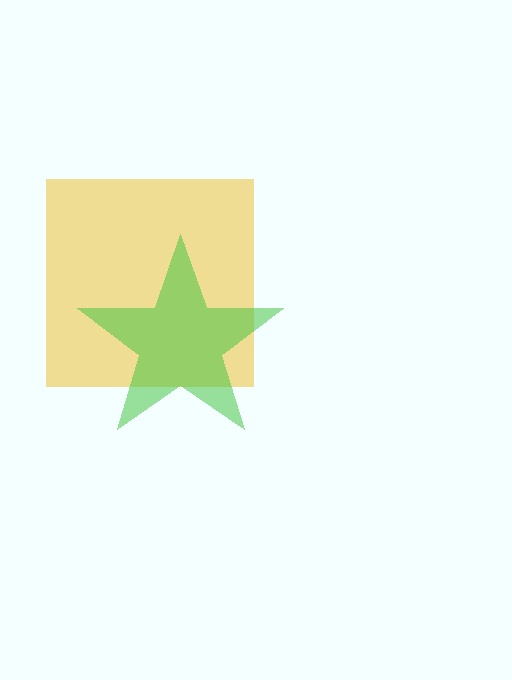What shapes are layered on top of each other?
The layered shapes are: a yellow square, a green star.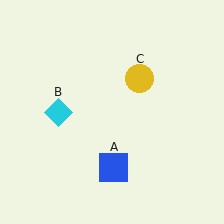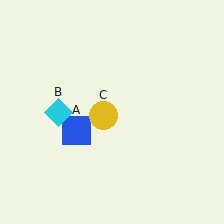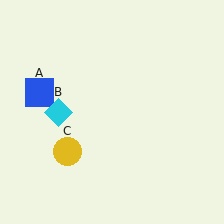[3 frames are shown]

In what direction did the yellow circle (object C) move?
The yellow circle (object C) moved down and to the left.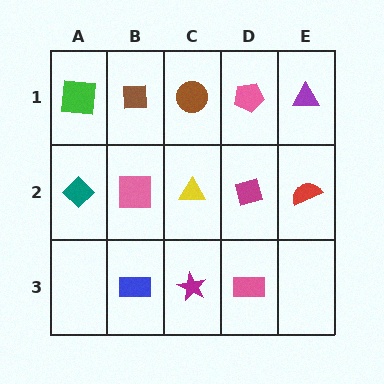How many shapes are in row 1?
5 shapes.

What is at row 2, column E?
A red semicircle.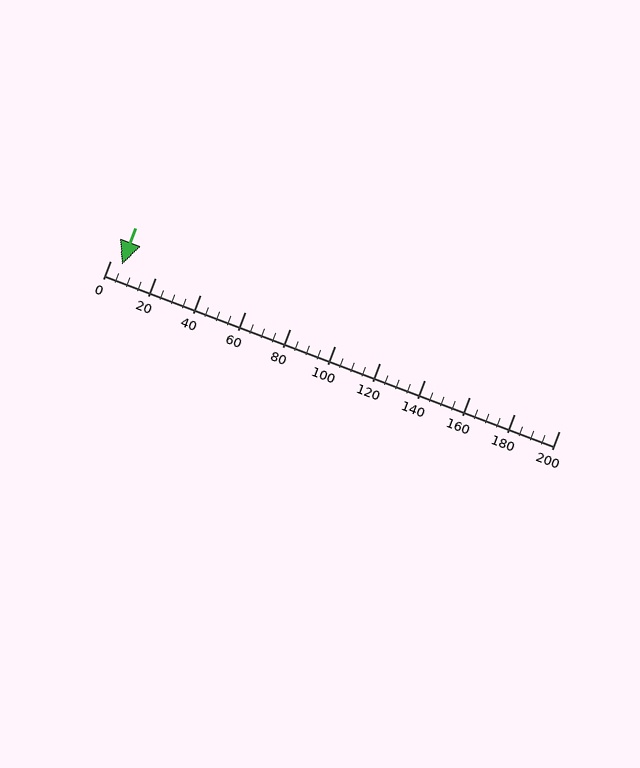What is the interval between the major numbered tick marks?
The major tick marks are spaced 20 units apart.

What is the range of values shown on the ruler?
The ruler shows values from 0 to 200.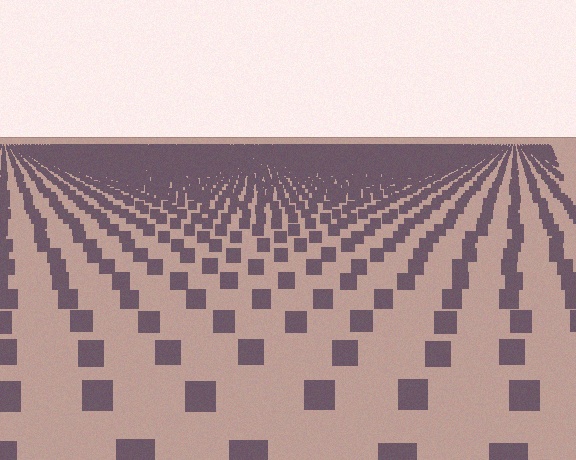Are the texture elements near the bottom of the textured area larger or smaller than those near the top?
Larger. Near the bottom, elements are closer to the viewer and appear at a bigger on-screen size.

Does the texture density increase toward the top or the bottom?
Density increases toward the top.